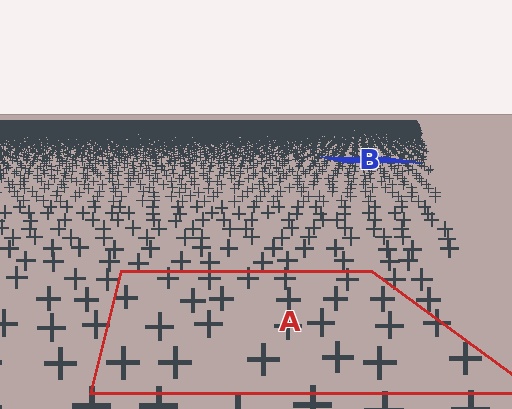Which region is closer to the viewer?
Region A is closer. The texture elements there are larger and more spread out.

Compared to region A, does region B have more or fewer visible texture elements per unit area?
Region B has more texture elements per unit area — they are packed more densely because it is farther away.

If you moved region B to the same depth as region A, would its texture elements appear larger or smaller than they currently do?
They would appear larger. At a closer depth, the same texture elements are projected at a bigger on-screen size.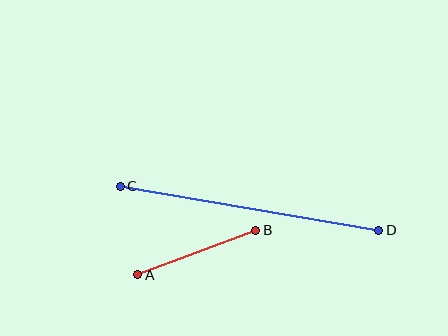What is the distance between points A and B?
The distance is approximately 126 pixels.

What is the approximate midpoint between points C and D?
The midpoint is at approximately (250, 208) pixels.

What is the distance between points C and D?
The distance is approximately 262 pixels.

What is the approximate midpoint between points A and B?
The midpoint is at approximately (197, 252) pixels.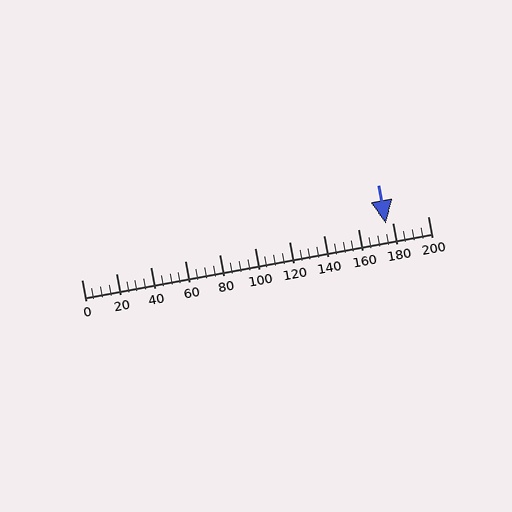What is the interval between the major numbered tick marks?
The major tick marks are spaced 20 units apart.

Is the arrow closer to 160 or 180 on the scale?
The arrow is closer to 180.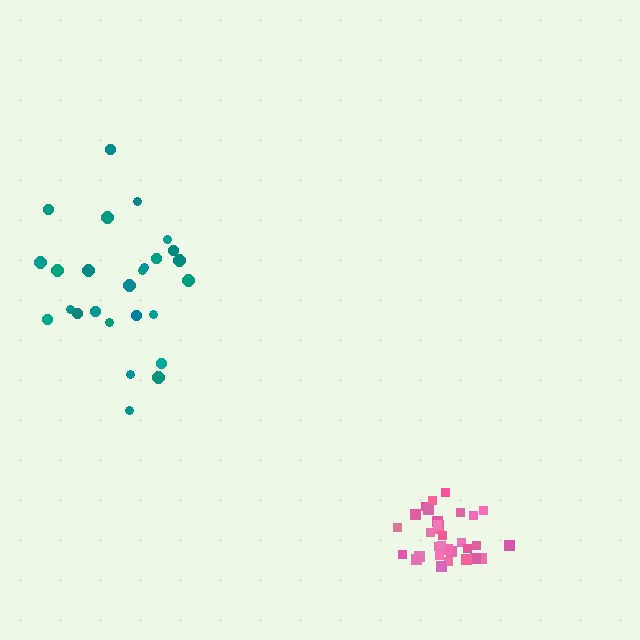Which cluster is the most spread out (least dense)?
Teal.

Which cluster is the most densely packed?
Pink.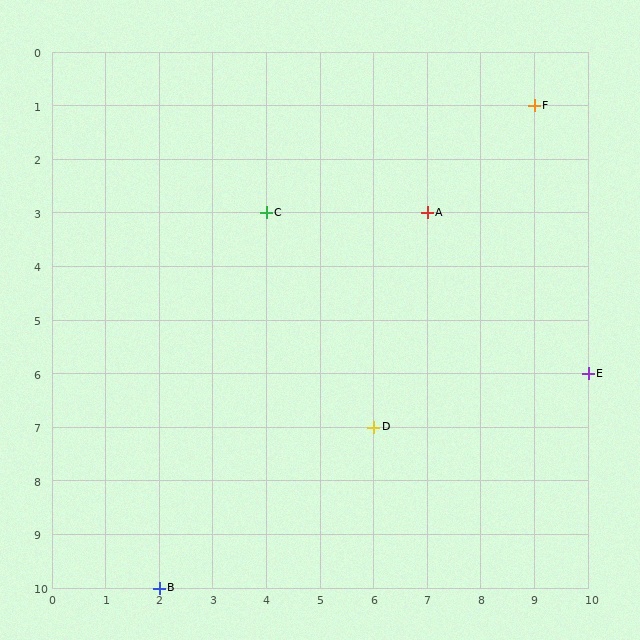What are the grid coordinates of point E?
Point E is at grid coordinates (10, 6).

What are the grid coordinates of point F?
Point F is at grid coordinates (9, 1).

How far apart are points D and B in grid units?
Points D and B are 4 columns and 3 rows apart (about 5.0 grid units diagonally).